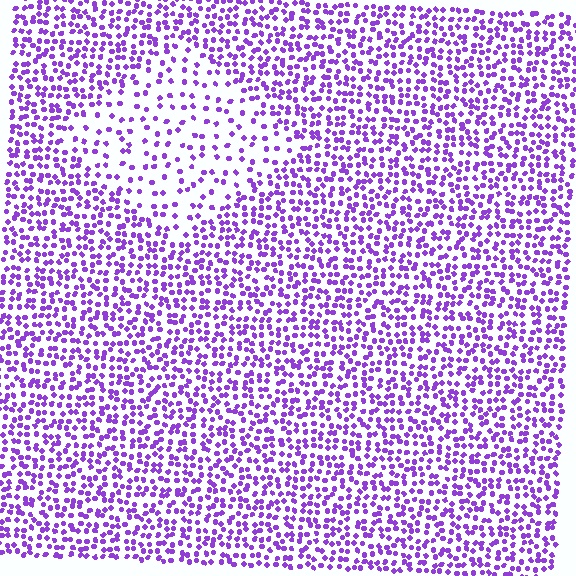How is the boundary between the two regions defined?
The boundary is defined by a change in element density (approximately 2.3x ratio). All elements are the same color, size, and shape.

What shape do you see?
I see a diamond.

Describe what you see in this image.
The image contains small purple elements arranged at two different densities. A diamond-shaped region is visible where the elements are less densely packed than the surrounding area.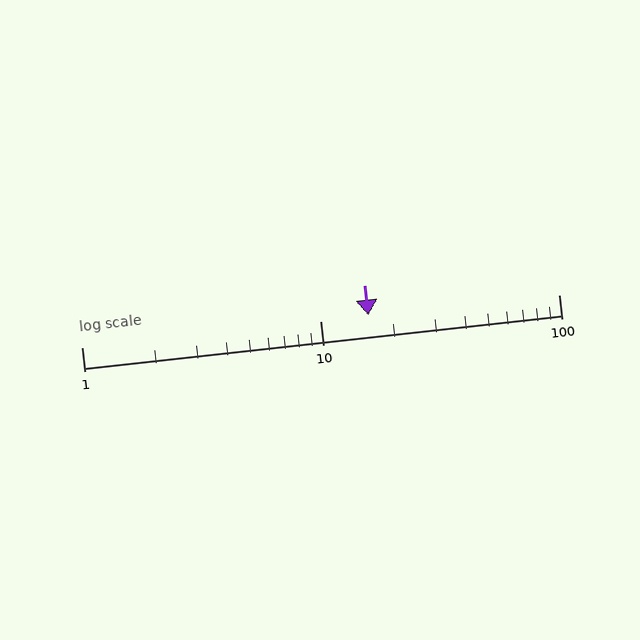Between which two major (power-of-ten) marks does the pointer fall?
The pointer is between 10 and 100.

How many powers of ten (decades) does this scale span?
The scale spans 2 decades, from 1 to 100.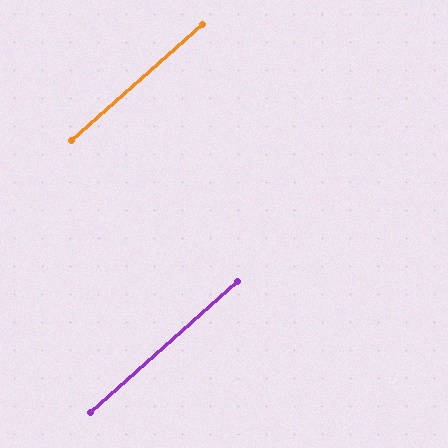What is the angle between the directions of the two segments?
Approximately 0 degrees.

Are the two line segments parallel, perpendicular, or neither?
Parallel — their directions differ by only 0.1°.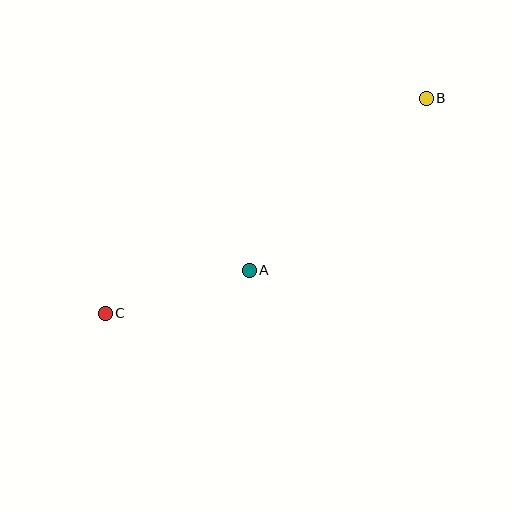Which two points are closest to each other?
Points A and C are closest to each other.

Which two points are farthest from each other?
Points B and C are farthest from each other.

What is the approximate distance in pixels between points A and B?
The distance between A and B is approximately 247 pixels.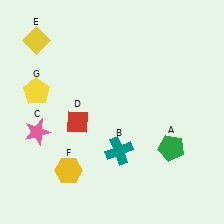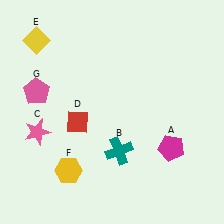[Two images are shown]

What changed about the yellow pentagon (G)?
In Image 1, G is yellow. In Image 2, it changed to pink.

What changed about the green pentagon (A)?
In Image 1, A is green. In Image 2, it changed to magenta.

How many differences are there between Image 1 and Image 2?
There are 2 differences between the two images.